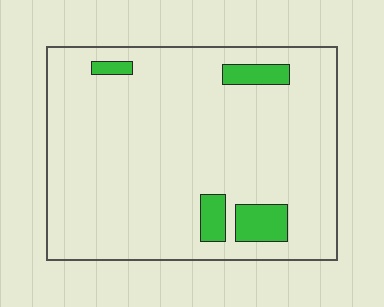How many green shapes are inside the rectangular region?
4.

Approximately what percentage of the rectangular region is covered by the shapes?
Approximately 10%.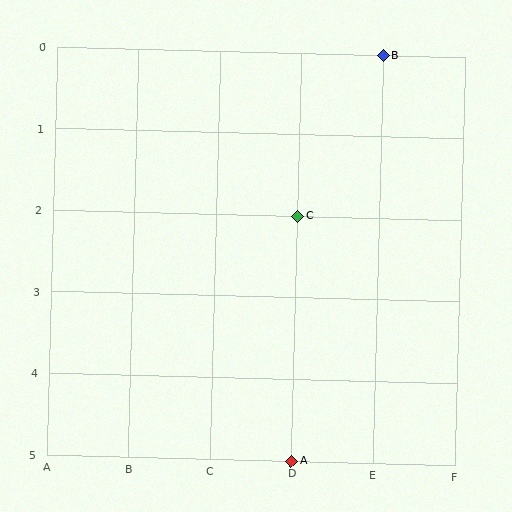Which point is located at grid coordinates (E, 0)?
Point B is at (E, 0).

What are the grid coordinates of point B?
Point B is at grid coordinates (E, 0).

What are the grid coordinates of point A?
Point A is at grid coordinates (D, 5).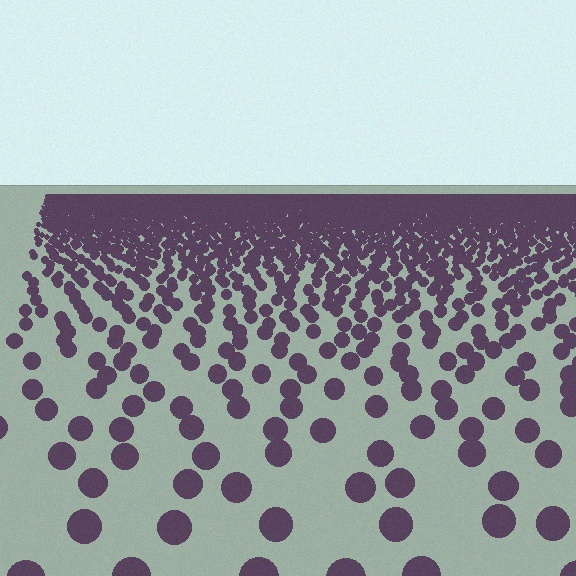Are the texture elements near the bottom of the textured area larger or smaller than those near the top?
Larger. Near the bottom, elements are closer to the viewer and appear at a bigger on-screen size.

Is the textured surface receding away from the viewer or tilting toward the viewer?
The surface is receding away from the viewer. Texture elements get smaller and denser toward the top.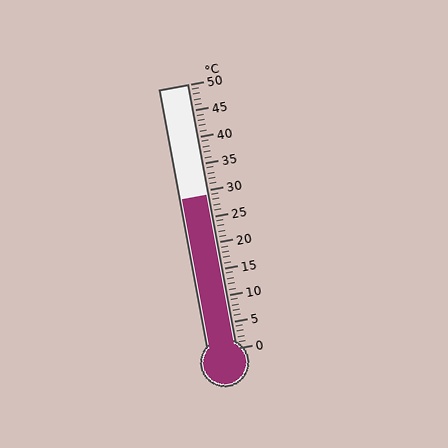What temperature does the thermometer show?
The thermometer shows approximately 29°C.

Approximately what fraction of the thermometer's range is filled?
The thermometer is filled to approximately 60% of its range.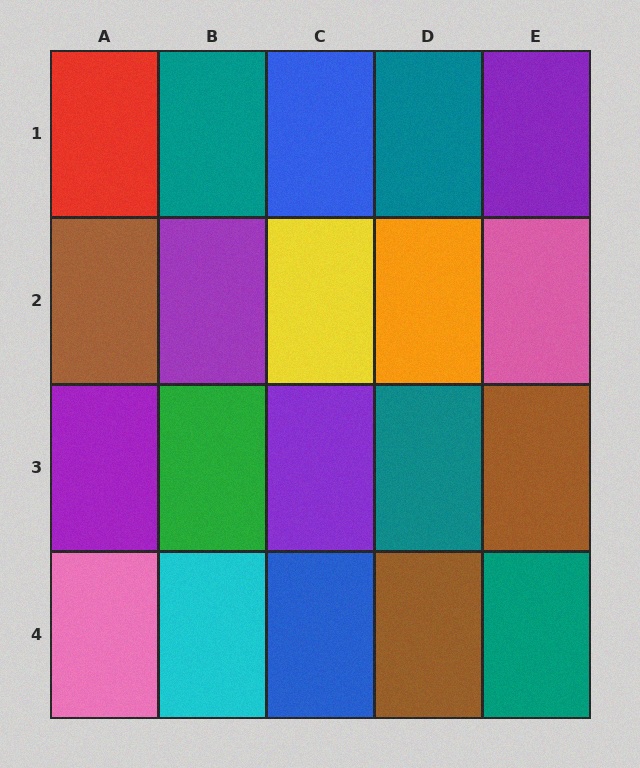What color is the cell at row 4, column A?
Pink.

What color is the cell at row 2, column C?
Yellow.